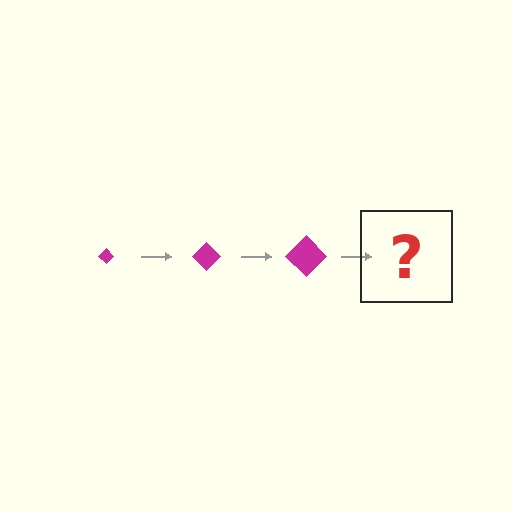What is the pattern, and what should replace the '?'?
The pattern is that the diamond gets progressively larger each step. The '?' should be a magenta diamond, larger than the previous one.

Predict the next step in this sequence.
The next step is a magenta diamond, larger than the previous one.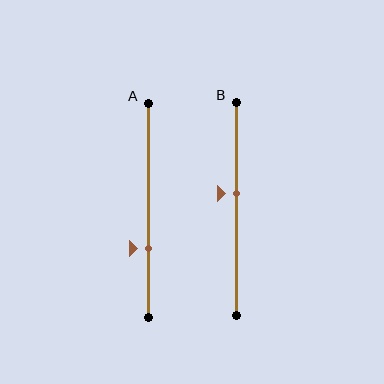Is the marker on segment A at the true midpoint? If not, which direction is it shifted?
No, the marker on segment A is shifted downward by about 18% of the segment length.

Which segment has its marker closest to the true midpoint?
Segment B has its marker closest to the true midpoint.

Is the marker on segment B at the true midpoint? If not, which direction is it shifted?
No, the marker on segment B is shifted upward by about 7% of the segment length.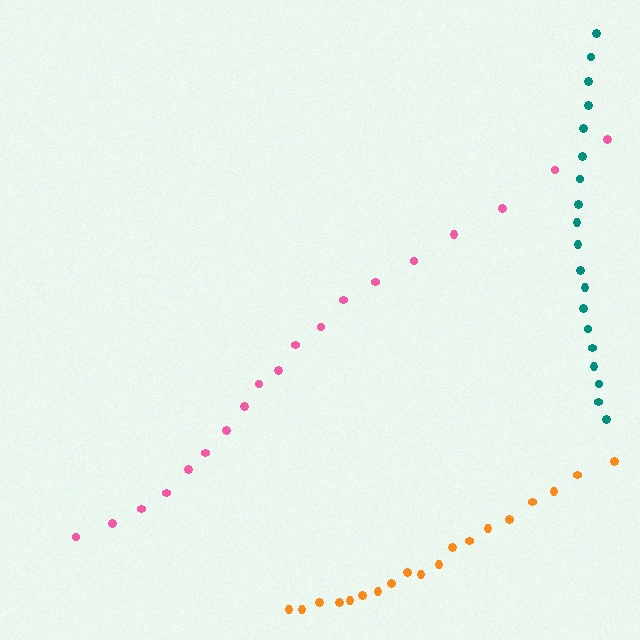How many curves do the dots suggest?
There are 3 distinct paths.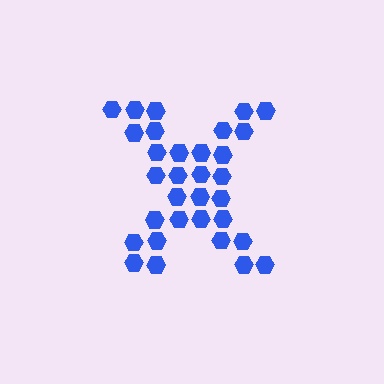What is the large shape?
The large shape is the letter X.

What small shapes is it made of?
It is made of small hexagons.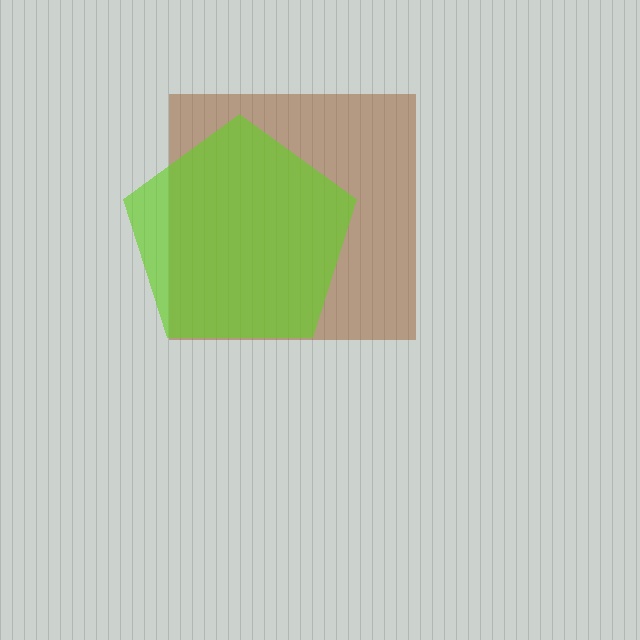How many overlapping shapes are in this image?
There are 2 overlapping shapes in the image.